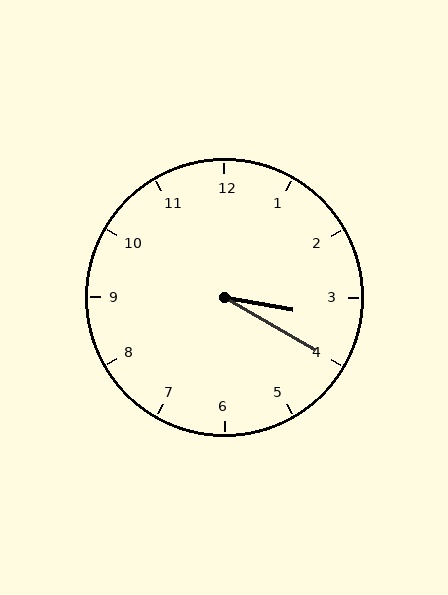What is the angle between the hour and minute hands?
Approximately 20 degrees.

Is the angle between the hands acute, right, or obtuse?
It is acute.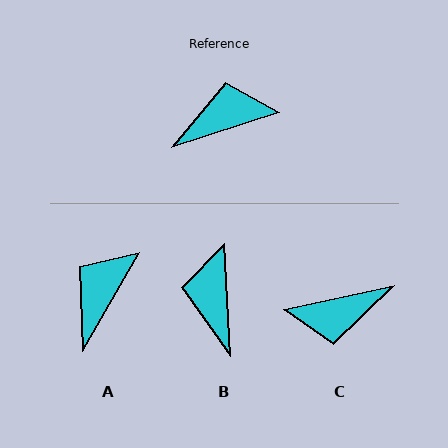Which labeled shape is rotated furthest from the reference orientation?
C, about 174 degrees away.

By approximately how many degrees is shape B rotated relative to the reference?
Approximately 75 degrees counter-clockwise.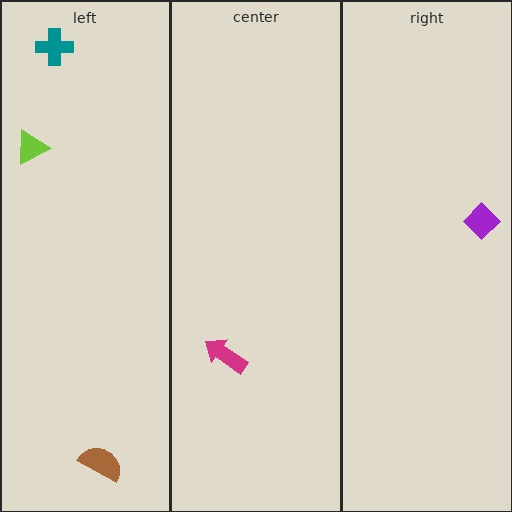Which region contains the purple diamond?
The right region.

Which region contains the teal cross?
The left region.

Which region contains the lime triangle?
The left region.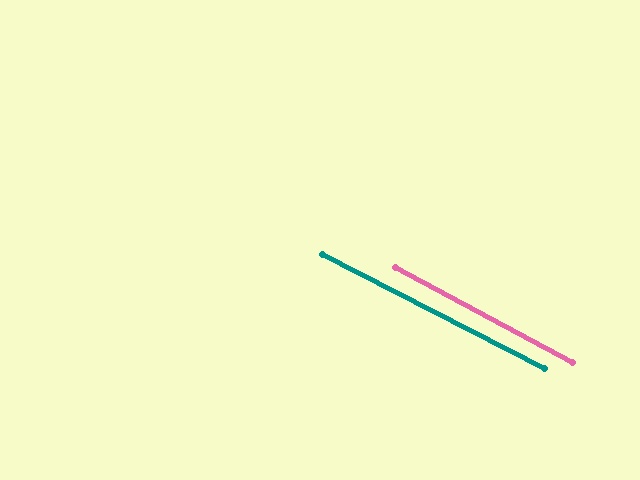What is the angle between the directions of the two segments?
Approximately 1 degree.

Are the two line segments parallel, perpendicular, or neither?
Parallel — their directions differ by only 0.9°.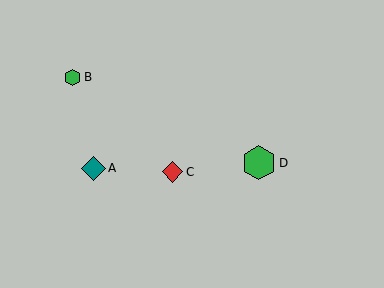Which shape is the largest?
The green hexagon (labeled D) is the largest.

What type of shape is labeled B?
Shape B is a green hexagon.